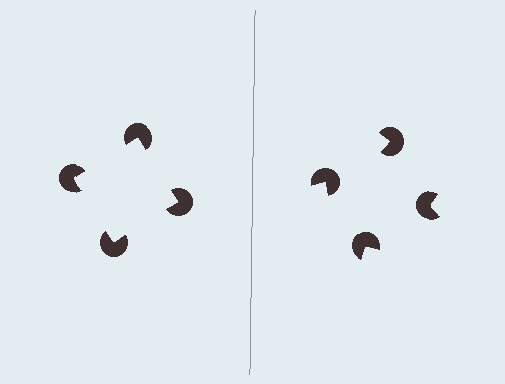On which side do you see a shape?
An illusory square appears on the left side. On the right side the wedge cuts are rotated, so no coherent shape forms.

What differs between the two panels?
The pac-man discs are positioned identically on both sides; only the wedge orientations differ. On the left they align to a square; on the right they are misaligned.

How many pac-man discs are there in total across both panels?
8 — 4 on each side.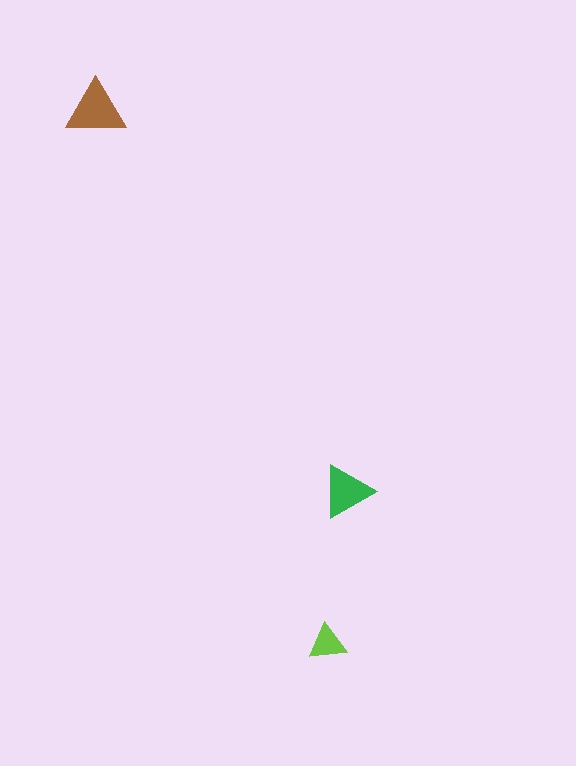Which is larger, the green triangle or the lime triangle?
The green one.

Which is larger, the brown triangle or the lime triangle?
The brown one.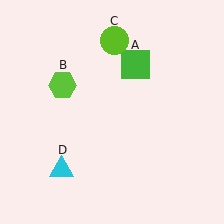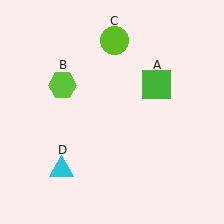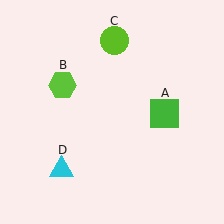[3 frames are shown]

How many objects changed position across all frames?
1 object changed position: green square (object A).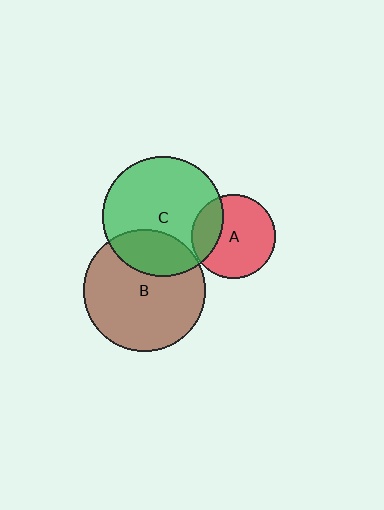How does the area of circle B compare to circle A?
Approximately 2.1 times.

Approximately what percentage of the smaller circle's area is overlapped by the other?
Approximately 25%.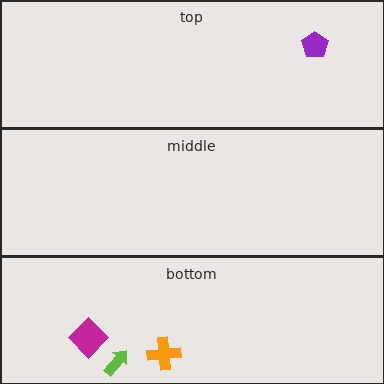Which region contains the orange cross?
The bottom region.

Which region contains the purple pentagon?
The top region.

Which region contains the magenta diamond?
The bottom region.